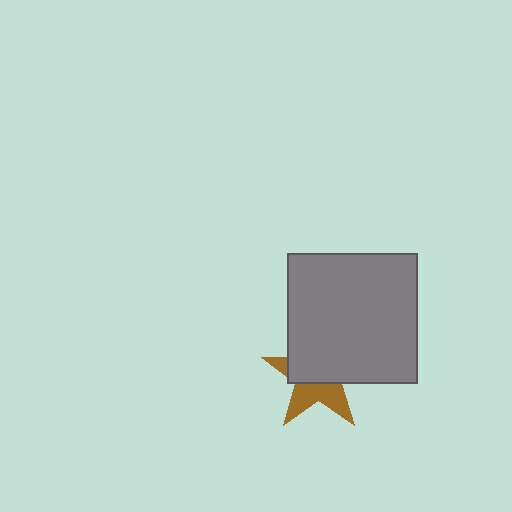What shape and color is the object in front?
The object in front is a gray square.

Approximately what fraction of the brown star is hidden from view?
Roughly 57% of the brown star is hidden behind the gray square.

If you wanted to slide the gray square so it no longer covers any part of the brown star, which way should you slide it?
Slide it up — that is the most direct way to separate the two shapes.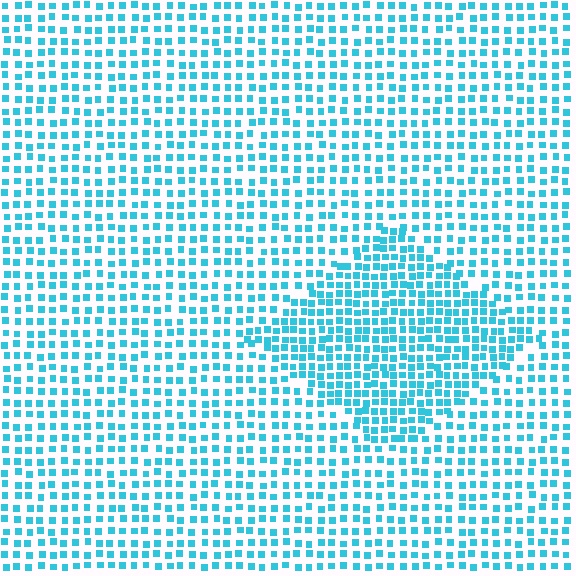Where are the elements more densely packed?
The elements are more densely packed inside the diamond boundary.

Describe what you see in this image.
The image contains small cyan elements arranged at two different densities. A diamond-shaped region is visible where the elements are more densely packed than the surrounding area.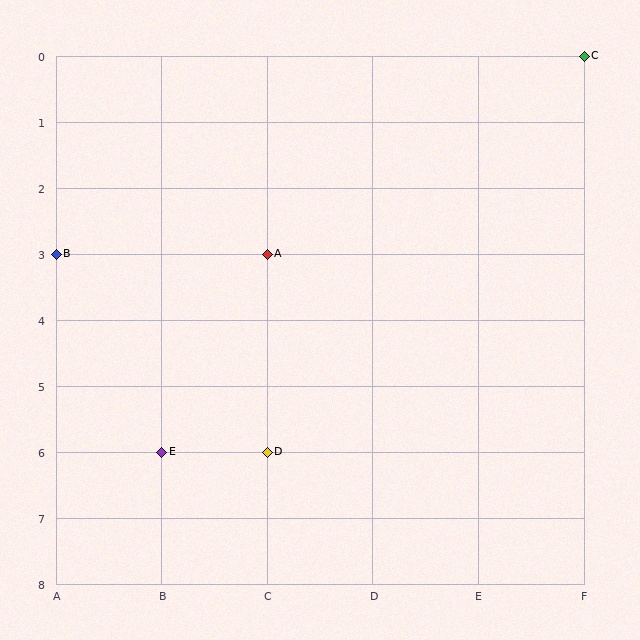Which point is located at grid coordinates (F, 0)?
Point C is at (F, 0).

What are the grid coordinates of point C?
Point C is at grid coordinates (F, 0).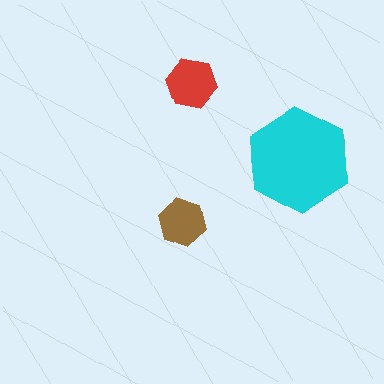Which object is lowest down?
The brown hexagon is bottommost.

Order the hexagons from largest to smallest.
the cyan one, the red one, the brown one.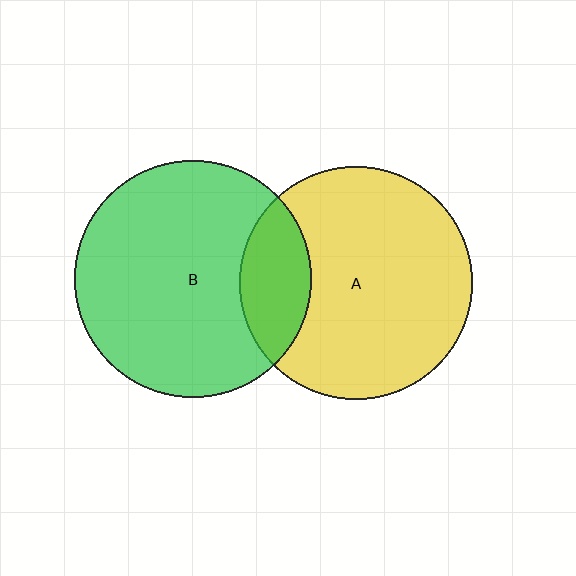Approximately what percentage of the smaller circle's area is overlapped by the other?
Approximately 20%.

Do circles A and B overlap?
Yes.